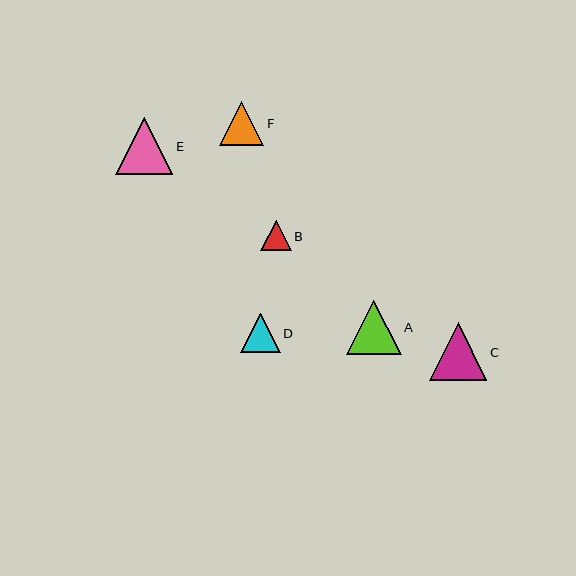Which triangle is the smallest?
Triangle B is the smallest with a size of approximately 30 pixels.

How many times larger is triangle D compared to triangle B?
Triangle D is approximately 1.3 times the size of triangle B.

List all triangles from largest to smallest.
From largest to smallest: C, E, A, F, D, B.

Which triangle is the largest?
Triangle C is the largest with a size of approximately 58 pixels.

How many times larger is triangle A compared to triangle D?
Triangle A is approximately 1.4 times the size of triangle D.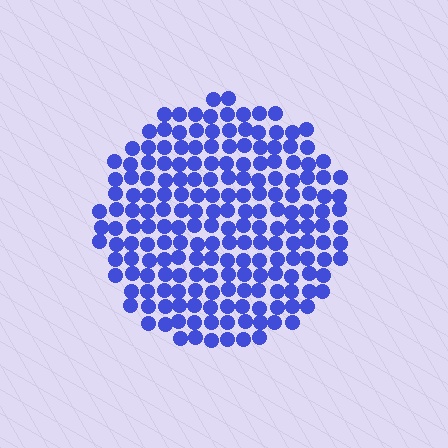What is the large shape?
The large shape is a circle.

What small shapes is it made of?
It is made of small circles.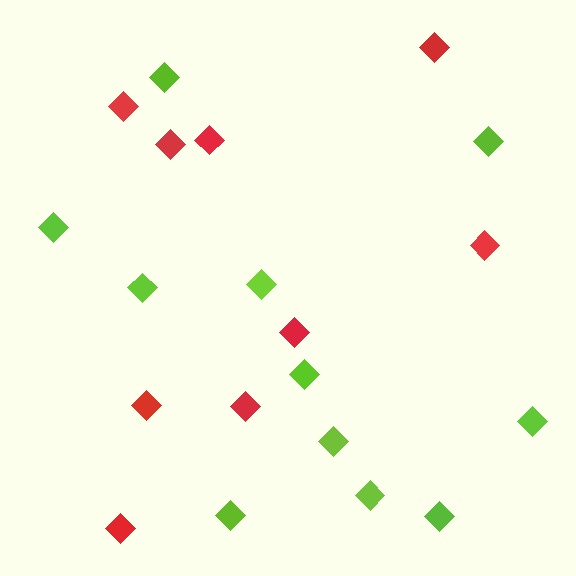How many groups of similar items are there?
There are 2 groups: one group of lime diamonds (11) and one group of red diamonds (9).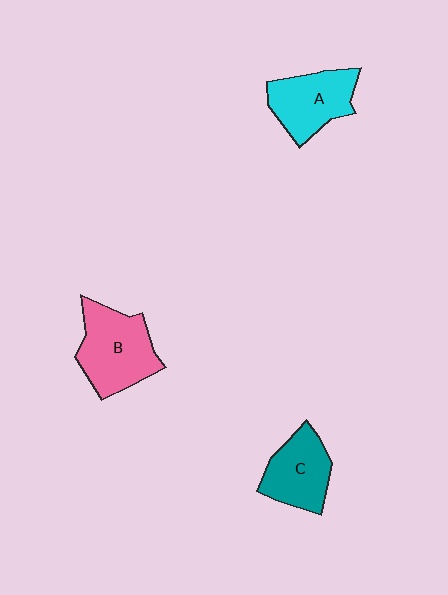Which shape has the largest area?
Shape B (pink).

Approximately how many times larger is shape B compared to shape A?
Approximately 1.2 times.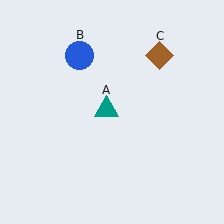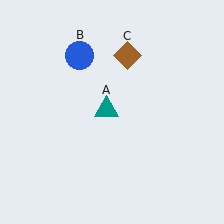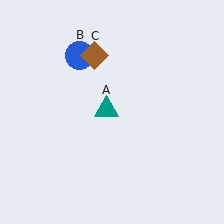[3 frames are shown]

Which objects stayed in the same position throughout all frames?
Teal triangle (object A) and blue circle (object B) remained stationary.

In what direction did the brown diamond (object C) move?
The brown diamond (object C) moved left.